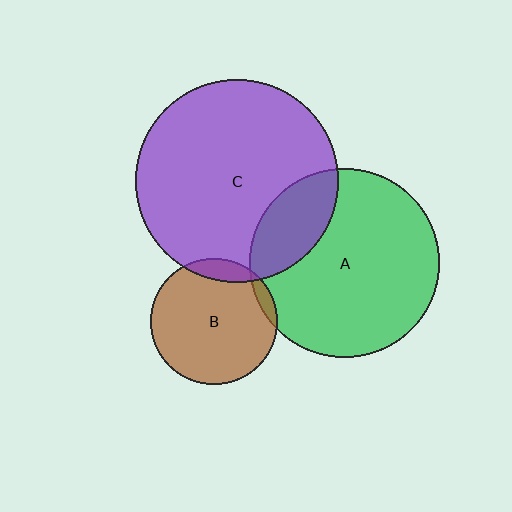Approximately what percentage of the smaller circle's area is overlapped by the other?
Approximately 10%.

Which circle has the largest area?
Circle C (purple).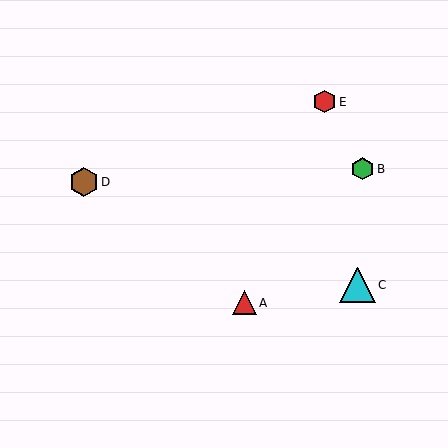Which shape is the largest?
The cyan triangle (labeled C) is the largest.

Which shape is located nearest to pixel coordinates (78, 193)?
The brown hexagon (labeled D) at (84, 182) is nearest to that location.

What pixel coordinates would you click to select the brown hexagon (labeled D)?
Click at (84, 182) to select the brown hexagon D.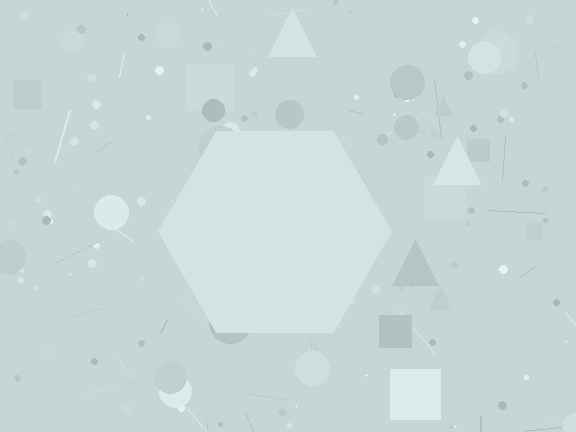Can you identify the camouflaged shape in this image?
The camouflaged shape is a hexagon.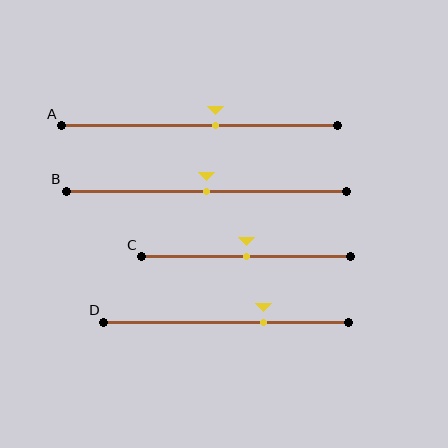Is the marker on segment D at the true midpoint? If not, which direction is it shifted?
No, the marker on segment D is shifted to the right by about 15% of the segment length.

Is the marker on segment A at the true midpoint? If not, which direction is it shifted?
No, the marker on segment A is shifted to the right by about 6% of the segment length.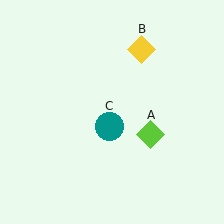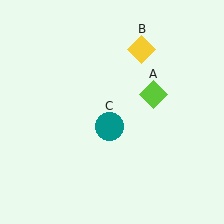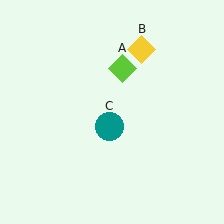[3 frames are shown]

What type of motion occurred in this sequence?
The lime diamond (object A) rotated counterclockwise around the center of the scene.